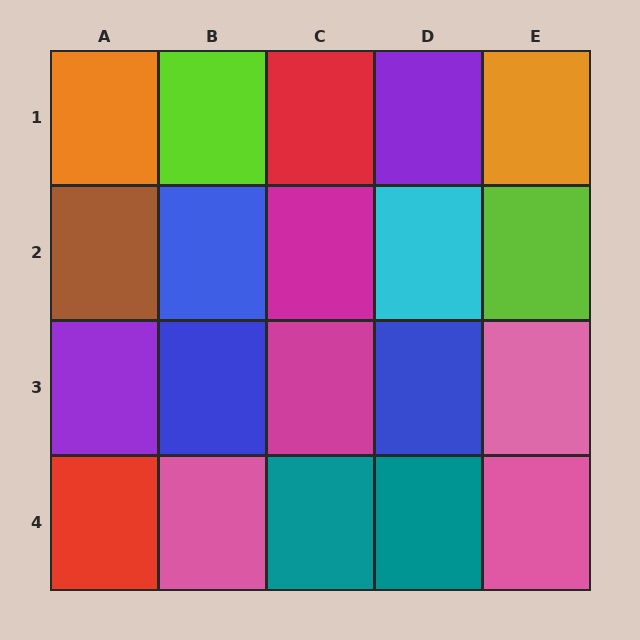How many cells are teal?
2 cells are teal.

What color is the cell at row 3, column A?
Purple.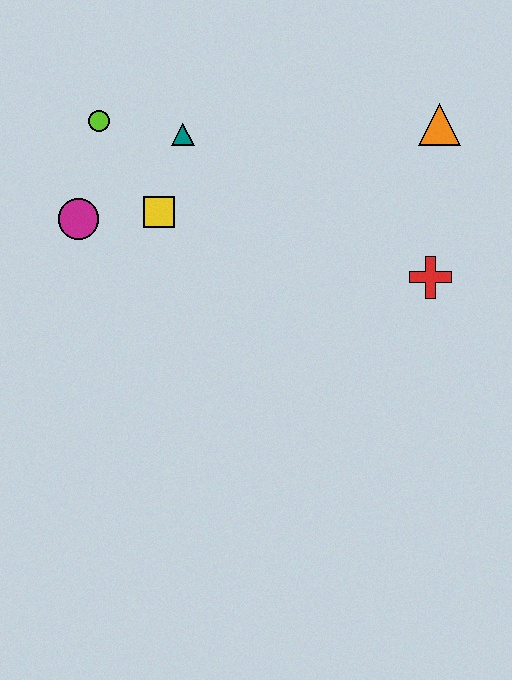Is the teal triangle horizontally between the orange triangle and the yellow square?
Yes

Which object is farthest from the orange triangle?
The magenta circle is farthest from the orange triangle.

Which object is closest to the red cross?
The orange triangle is closest to the red cross.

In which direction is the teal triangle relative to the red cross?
The teal triangle is to the left of the red cross.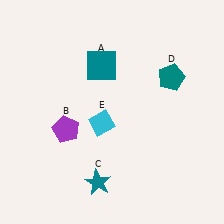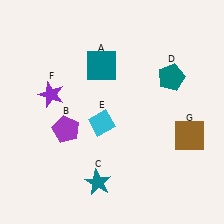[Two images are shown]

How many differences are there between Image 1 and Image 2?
There are 2 differences between the two images.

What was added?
A purple star (F), a brown square (G) were added in Image 2.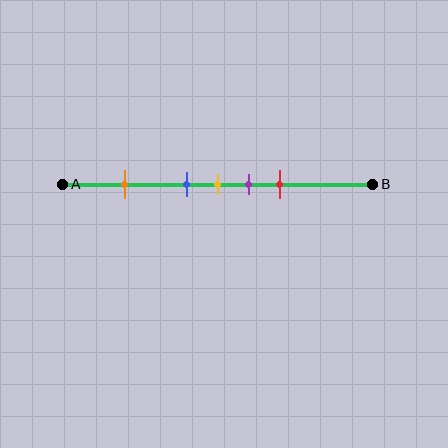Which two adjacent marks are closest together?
The blue and yellow marks are the closest adjacent pair.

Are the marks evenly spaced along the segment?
No, the marks are not evenly spaced.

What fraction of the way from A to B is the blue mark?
The blue mark is approximately 40% (0.4) of the way from A to B.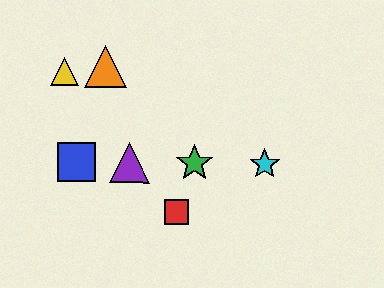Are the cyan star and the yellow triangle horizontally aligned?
No, the cyan star is at y≈164 and the yellow triangle is at y≈71.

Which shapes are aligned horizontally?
The blue square, the green star, the purple triangle, the cyan star are aligned horizontally.